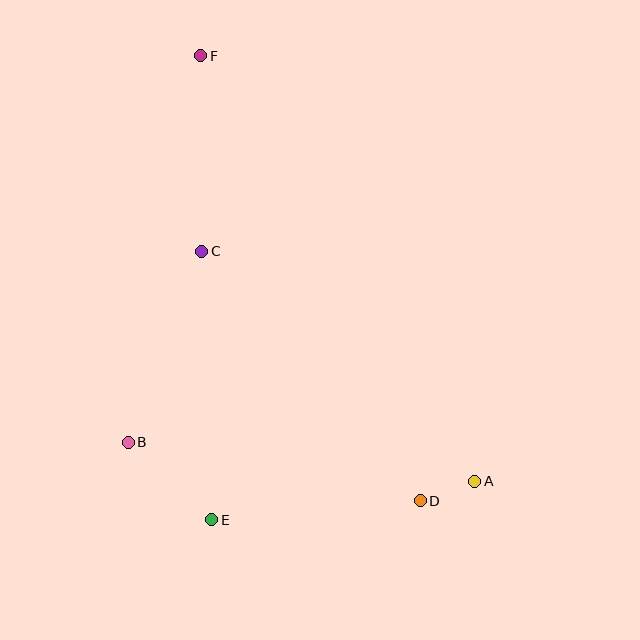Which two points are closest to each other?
Points A and D are closest to each other.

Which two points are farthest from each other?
Points A and F are farthest from each other.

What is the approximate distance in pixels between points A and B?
The distance between A and B is approximately 349 pixels.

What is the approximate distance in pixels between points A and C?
The distance between A and C is approximately 357 pixels.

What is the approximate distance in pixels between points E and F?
The distance between E and F is approximately 464 pixels.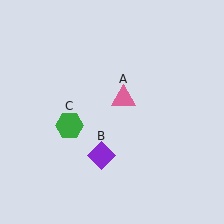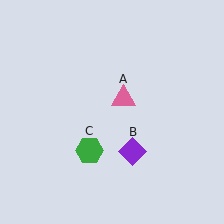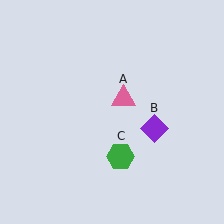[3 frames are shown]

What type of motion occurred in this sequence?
The purple diamond (object B), green hexagon (object C) rotated counterclockwise around the center of the scene.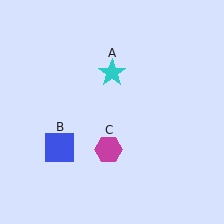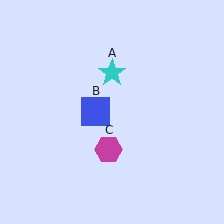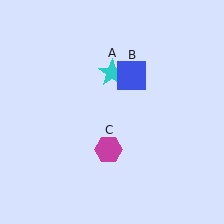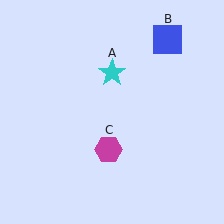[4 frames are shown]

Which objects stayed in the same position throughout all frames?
Cyan star (object A) and magenta hexagon (object C) remained stationary.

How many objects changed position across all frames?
1 object changed position: blue square (object B).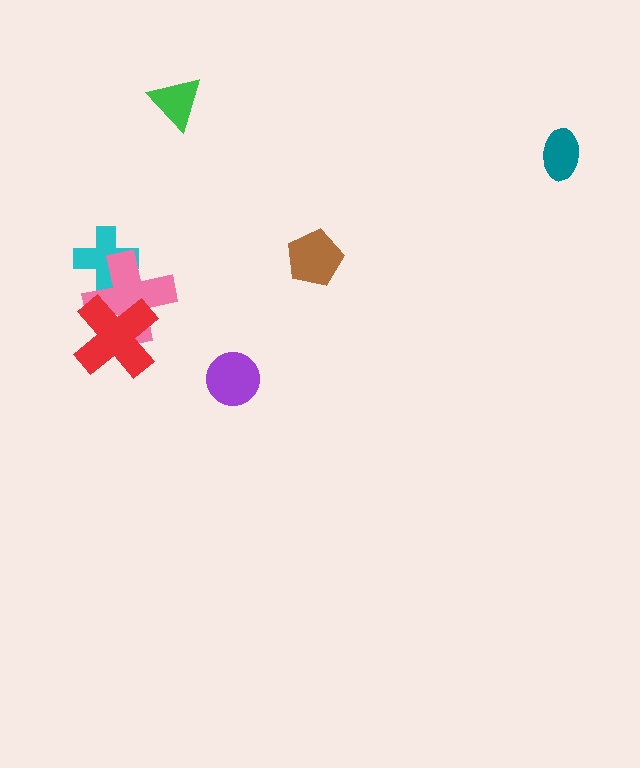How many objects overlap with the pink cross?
2 objects overlap with the pink cross.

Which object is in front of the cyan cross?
The pink cross is in front of the cyan cross.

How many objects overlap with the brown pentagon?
0 objects overlap with the brown pentagon.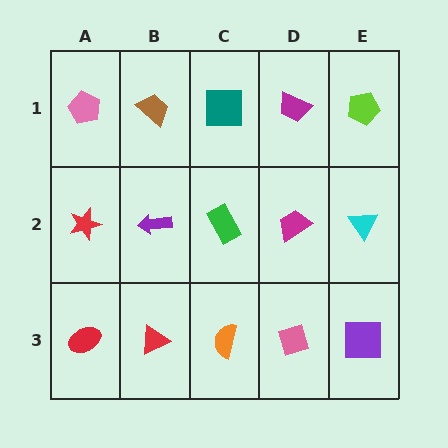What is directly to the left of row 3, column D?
An orange semicircle.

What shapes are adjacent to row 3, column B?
A purple arrow (row 2, column B), a red ellipse (row 3, column A), an orange semicircle (row 3, column C).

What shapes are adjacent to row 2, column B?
A brown trapezoid (row 1, column B), a red triangle (row 3, column B), a red star (row 2, column A), a green rectangle (row 2, column C).